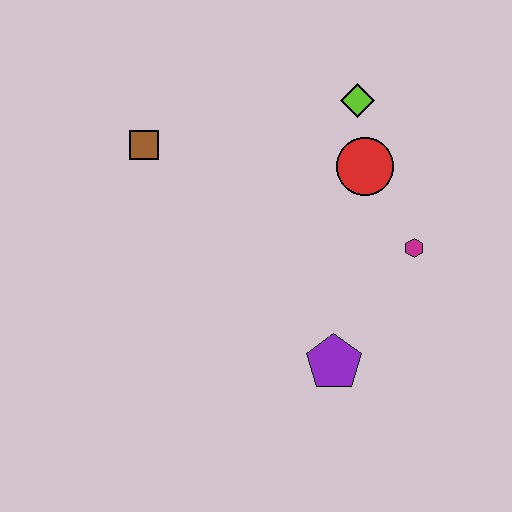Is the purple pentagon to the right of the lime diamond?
No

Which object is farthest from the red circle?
The brown square is farthest from the red circle.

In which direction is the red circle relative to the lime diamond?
The red circle is below the lime diamond.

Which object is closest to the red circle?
The lime diamond is closest to the red circle.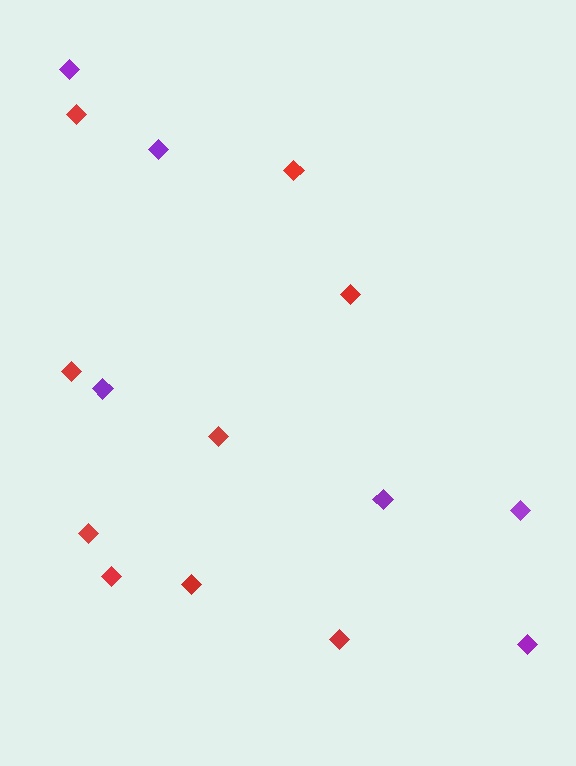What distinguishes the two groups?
There are 2 groups: one group of red diamonds (9) and one group of purple diamonds (6).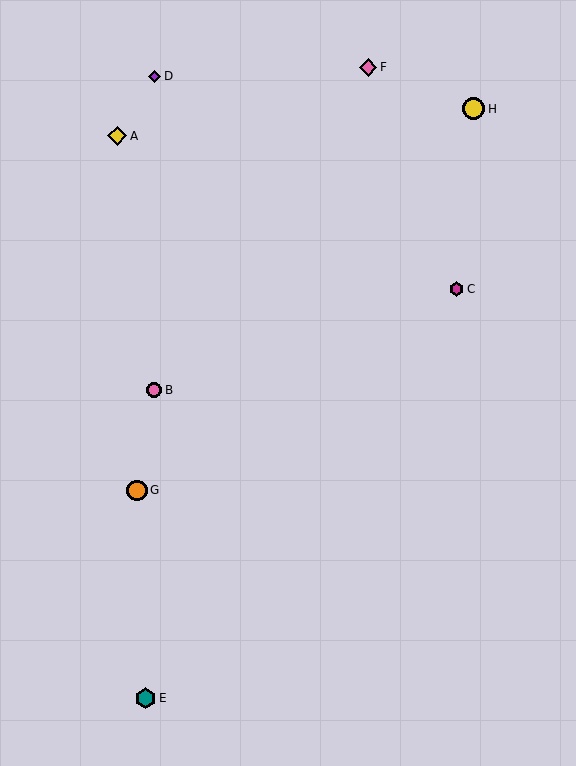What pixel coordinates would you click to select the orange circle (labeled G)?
Click at (137, 490) to select the orange circle G.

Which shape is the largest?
The yellow circle (labeled H) is the largest.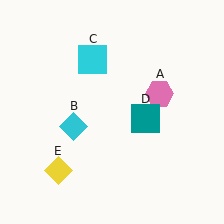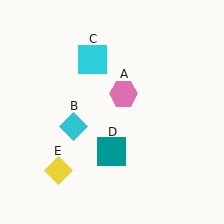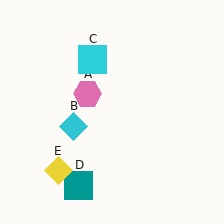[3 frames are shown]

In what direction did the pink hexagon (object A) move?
The pink hexagon (object A) moved left.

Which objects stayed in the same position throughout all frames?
Cyan diamond (object B) and cyan square (object C) and yellow diamond (object E) remained stationary.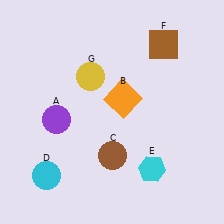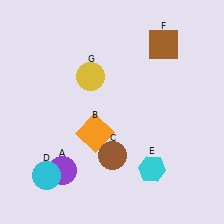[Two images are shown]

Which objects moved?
The objects that moved are: the purple circle (A), the orange square (B).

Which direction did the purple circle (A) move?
The purple circle (A) moved down.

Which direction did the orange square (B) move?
The orange square (B) moved down.